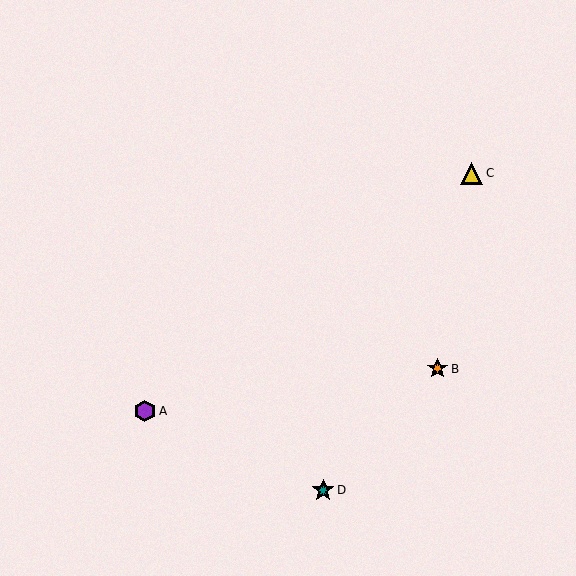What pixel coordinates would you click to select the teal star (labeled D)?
Click at (323, 490) to select the teal star D.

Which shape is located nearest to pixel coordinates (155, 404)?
The purple hexagon (labeled A) at (145, 411) is nearest to that location.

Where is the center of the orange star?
The center of the orange star is at (437, 369).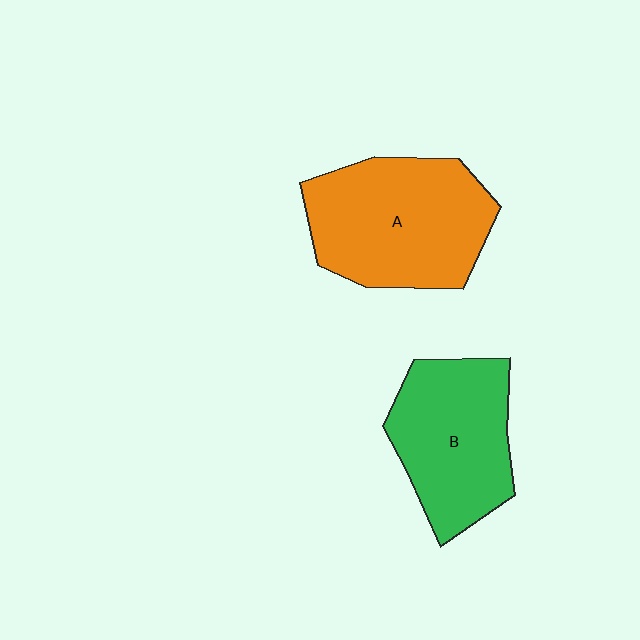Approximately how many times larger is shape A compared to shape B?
Approximately 1.2 times.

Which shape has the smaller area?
Shape B (green).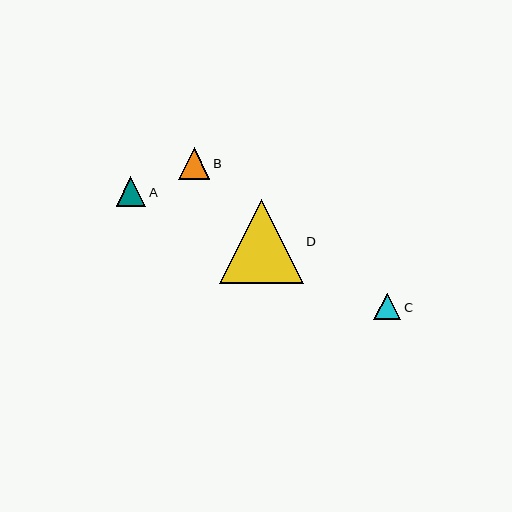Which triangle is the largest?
Triangle D is the largest with a size of approximately 84 pixels.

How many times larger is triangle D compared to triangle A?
Triangle D is approximately 2.8 times the size of triangle A.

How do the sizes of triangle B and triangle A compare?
Triangle B and triangle A are approximately the same size.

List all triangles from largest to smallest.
From largest to smallest: D, B, A, C.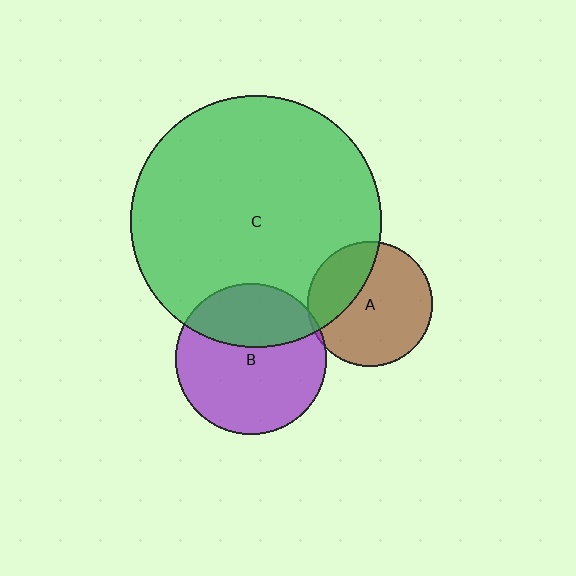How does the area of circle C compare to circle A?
Approximately 4.0 times.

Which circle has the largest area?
Circle C (green).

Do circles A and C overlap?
Yes.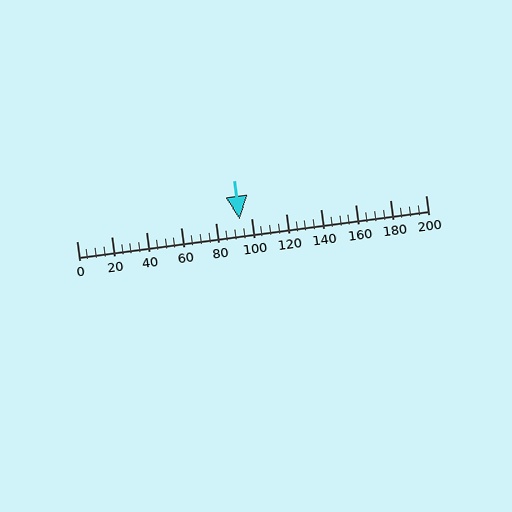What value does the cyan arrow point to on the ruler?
The cyan arrow points to approximately 94.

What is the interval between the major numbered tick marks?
The major tick marks are spaced 20 units apart.